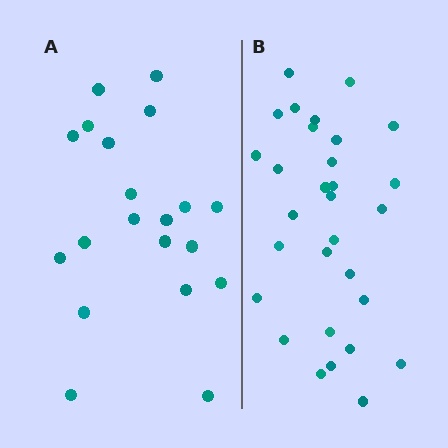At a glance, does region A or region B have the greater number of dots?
Region B (the right region) has more dots.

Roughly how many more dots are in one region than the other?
Region B has roughly 10 or so more dots than region A.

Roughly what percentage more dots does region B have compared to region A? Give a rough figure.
About 50% more.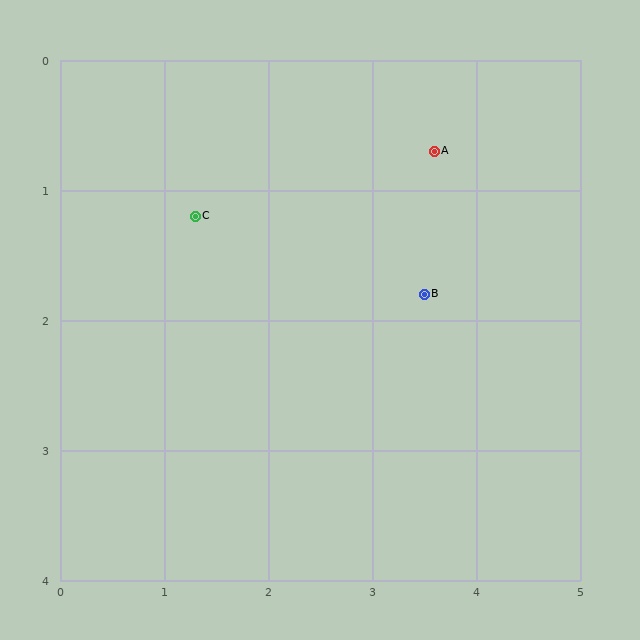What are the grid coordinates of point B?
Point B is at approximately (3.5, 1.8).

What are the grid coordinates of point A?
Point A is at approximately (3.6, 0.7).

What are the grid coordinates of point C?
Point C is at approximately (1.3, 1.2).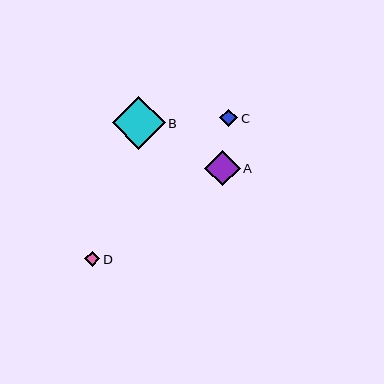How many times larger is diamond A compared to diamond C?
Diamond A is approximately 2.0 times the size of diamond C.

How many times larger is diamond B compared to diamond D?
Diamond B is approximately 3.5 times the size of diamond D.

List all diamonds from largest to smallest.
From largest to smallest: B, A, C, D.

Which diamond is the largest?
Diamond B is the largest with a size of approximately 53 pixels.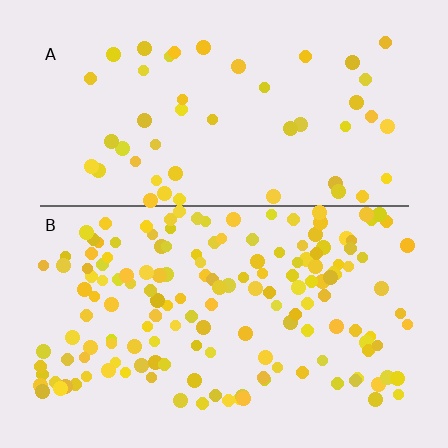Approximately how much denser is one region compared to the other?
Approximately 3.2× — region B over region A.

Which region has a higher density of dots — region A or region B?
B (the bottom).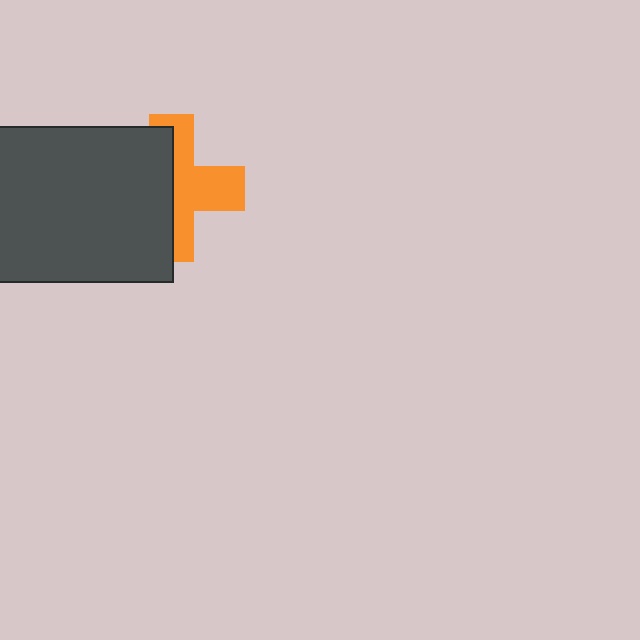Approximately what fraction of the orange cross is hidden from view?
Roughly 50% of the orange cross is hidden behind the dark gray rectangle.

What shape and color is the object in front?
The object in front is a dark gray rectangle.